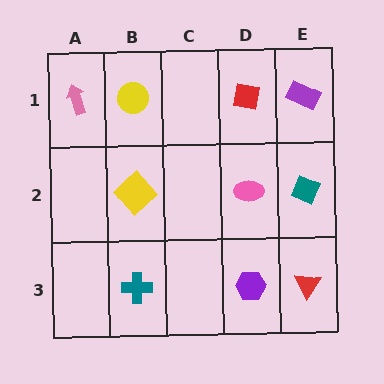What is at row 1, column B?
A yellow circle.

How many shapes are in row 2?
3 shapes.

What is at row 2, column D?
A pink ellipse.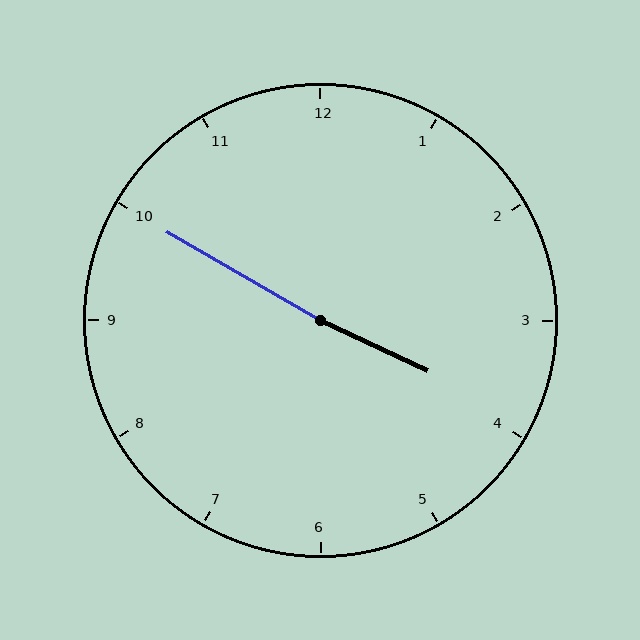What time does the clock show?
3:50.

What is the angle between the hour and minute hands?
Approximately 175 degrees.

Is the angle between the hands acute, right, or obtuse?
It is obtuse.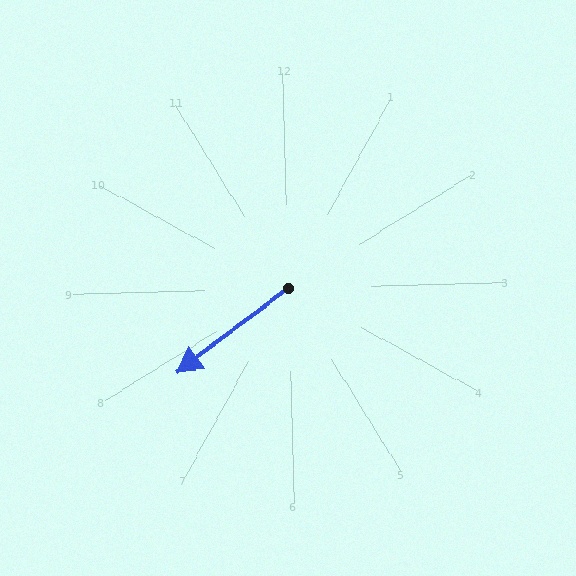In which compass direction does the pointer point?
Southwest.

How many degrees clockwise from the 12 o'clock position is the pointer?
Approximately 234 degrees.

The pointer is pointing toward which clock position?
Roughly 8 o'clock.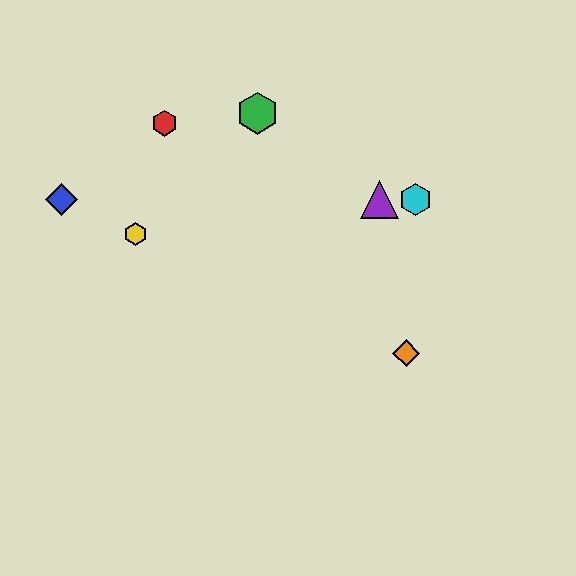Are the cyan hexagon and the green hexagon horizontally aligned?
No, the cyan hexagon is at y≈199 and the green hexagon is at y≈113.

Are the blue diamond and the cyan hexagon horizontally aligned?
Yes, both are at y≈199.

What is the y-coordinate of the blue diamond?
The blue diamond is at y≈199.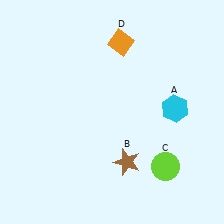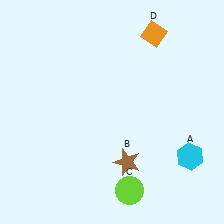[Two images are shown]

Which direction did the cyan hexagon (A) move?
The cyan hexagon (A) moved down.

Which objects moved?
The objects that moved are: the cyan hexagon (A), the lime circle (C), the orange diamond (D).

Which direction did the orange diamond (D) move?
The orange diamond (D) moved right.